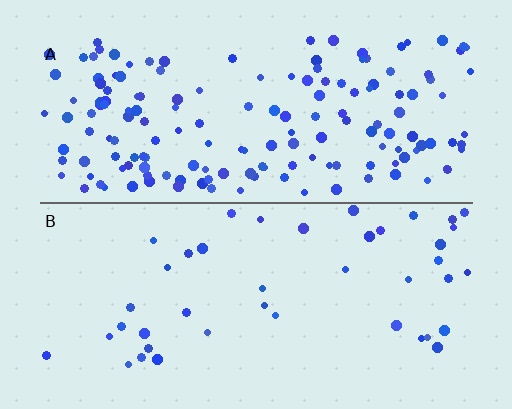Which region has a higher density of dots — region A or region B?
A (the top).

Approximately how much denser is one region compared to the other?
Approximately 3.8× — region A over region B.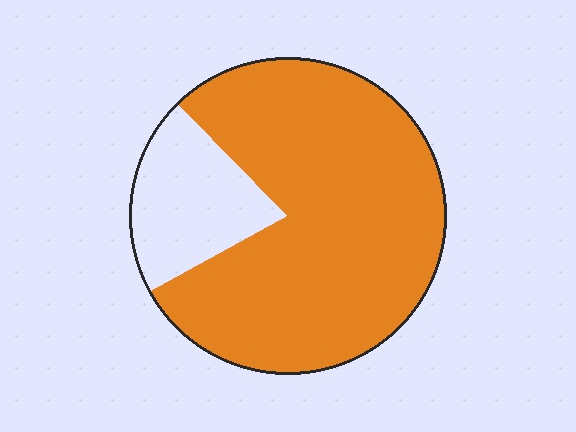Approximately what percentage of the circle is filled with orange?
Approximately 80%.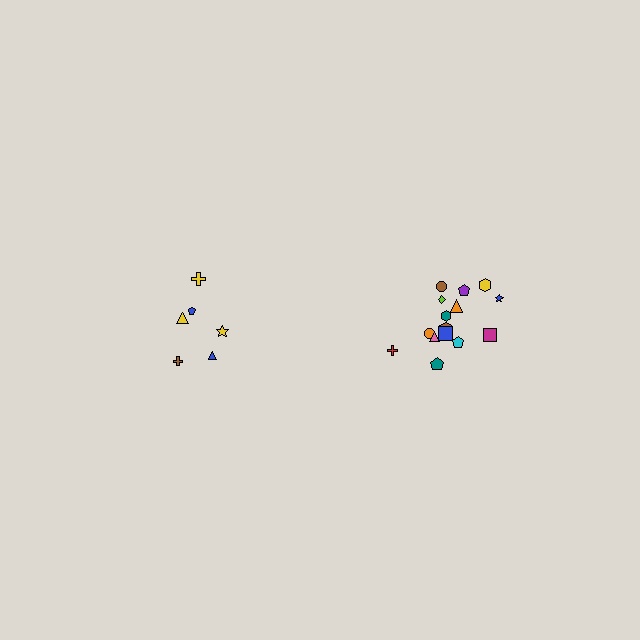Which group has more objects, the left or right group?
The right group.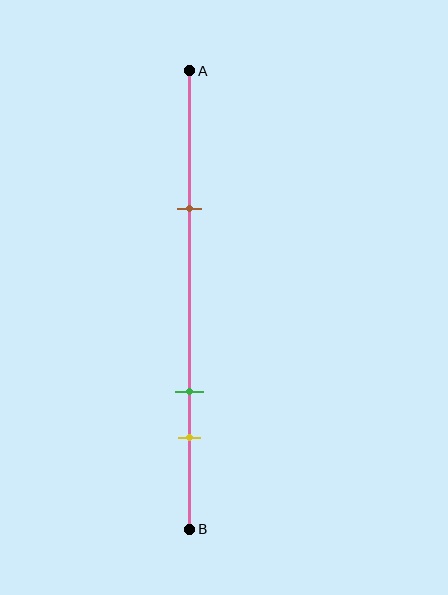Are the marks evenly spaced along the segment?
No, the marks are not evenly spaced.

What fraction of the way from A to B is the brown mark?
The brown mark is approximately 30% (0.3) of the way from A to B.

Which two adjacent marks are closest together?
The green and yellow marks are the closest adjacent pair.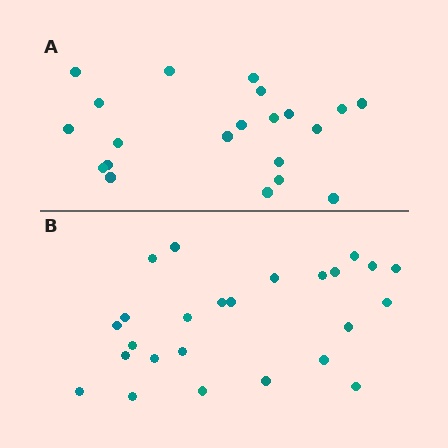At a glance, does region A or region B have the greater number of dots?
Region B (the bottom region) has more dots.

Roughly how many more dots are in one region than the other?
Region B has about 4 more dots than region A.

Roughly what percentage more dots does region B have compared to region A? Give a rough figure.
About 20% more.